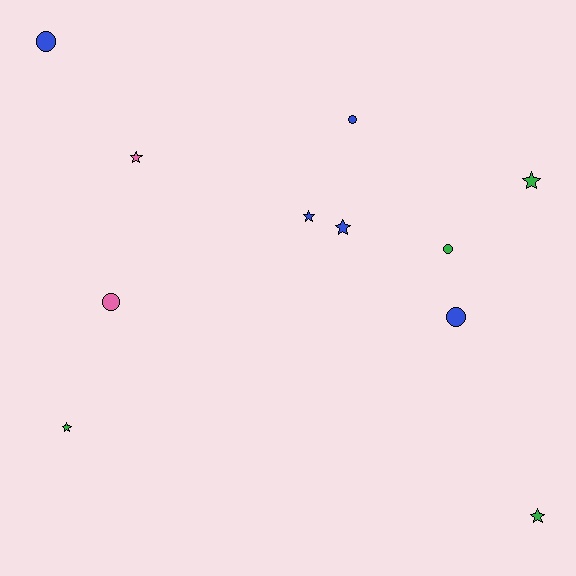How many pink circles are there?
There is 1 pink circle.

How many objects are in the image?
There are 11 objects.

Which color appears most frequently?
Blue, with 5 objects.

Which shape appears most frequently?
Star, with 6 objects.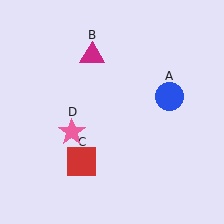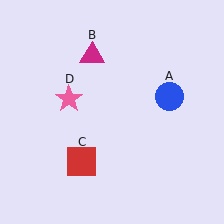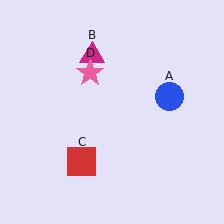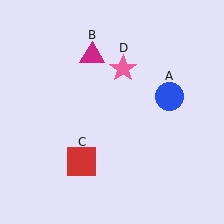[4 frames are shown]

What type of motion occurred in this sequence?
The pink star (object D) rotated clockwise around the center of the scene.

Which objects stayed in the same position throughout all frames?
Blue circle (object A) and magenta triangle (object B) and red square (object C) remained stationary.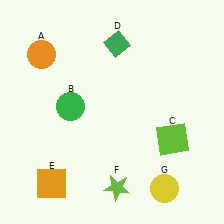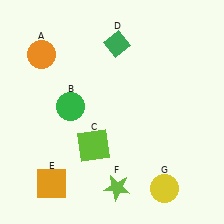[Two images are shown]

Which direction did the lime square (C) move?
The lime square (C) moved left.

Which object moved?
The lime square (C) moved left.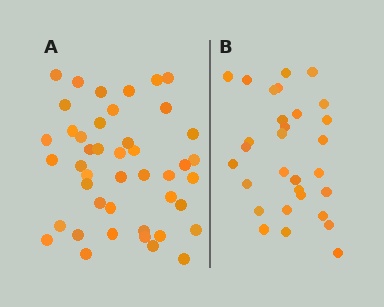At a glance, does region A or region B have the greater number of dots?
Region A (the left region) has more dots.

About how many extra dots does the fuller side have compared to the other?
Region A has approximately 15 more dots than region B.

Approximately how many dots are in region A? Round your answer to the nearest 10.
About 40 dots. (The exact count is 44, which rounds to 40.)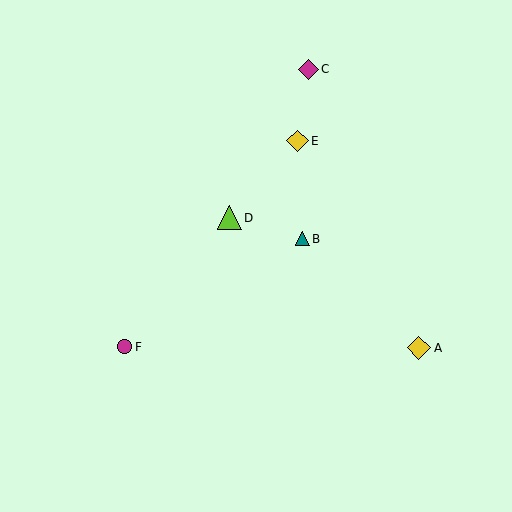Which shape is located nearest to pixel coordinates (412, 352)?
The yellow diamond (labeled A) at (419, 348) is nearest to that location.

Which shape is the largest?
The lime triangle (labeled D) is the largest.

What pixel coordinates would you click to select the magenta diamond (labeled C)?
Click at (308, 69) to select the magenta diamond C.